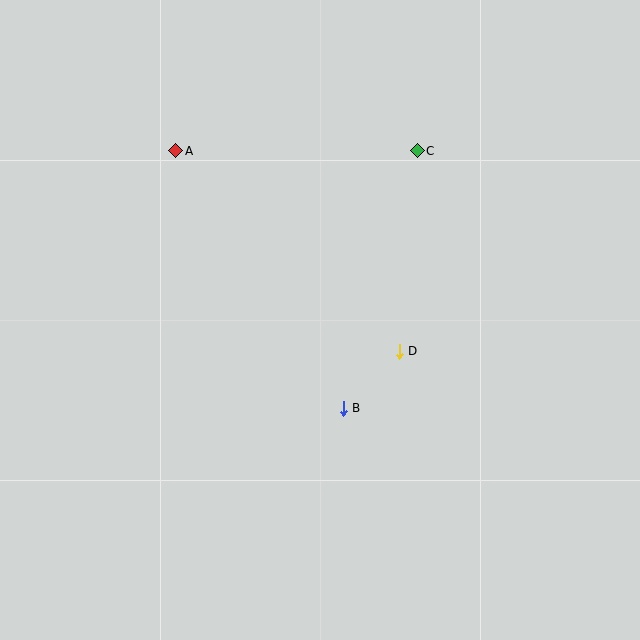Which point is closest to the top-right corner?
Point C is closest to the top-right corner.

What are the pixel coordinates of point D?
Point D is at (399, 351).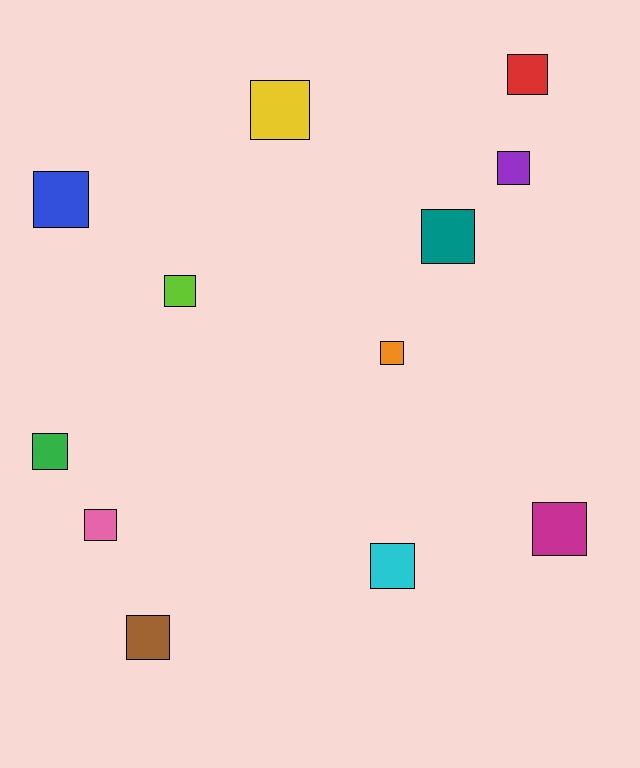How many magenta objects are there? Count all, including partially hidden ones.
There is 1 magenta object.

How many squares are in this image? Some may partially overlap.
There are 12 squares.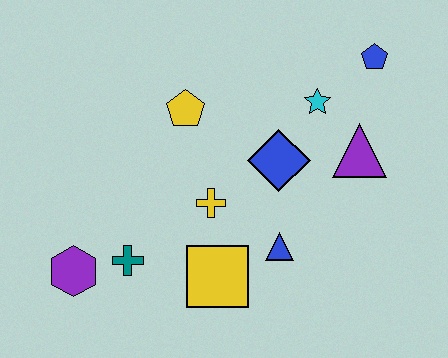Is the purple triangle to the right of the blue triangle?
Yes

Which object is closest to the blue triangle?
The yellow square is closest to the blue triangle.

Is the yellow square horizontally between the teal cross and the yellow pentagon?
No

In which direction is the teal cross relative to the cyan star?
The teal cross is to the left of the cyan star.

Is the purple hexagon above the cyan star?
No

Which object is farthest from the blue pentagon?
The purple hexagon is farthest from the blue pentagon.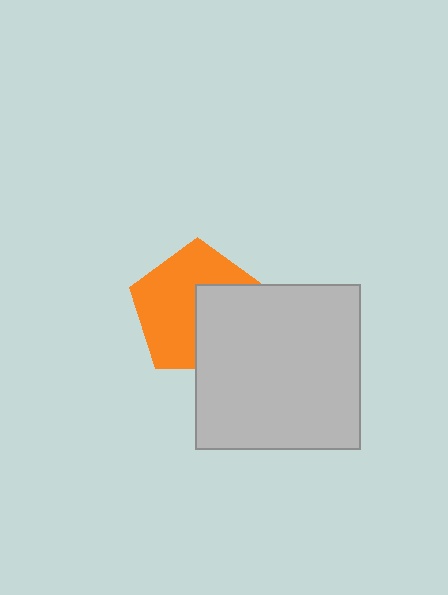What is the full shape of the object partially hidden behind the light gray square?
The partially hidden object is an orange pentagon.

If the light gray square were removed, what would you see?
You would see the complete orange pentagon.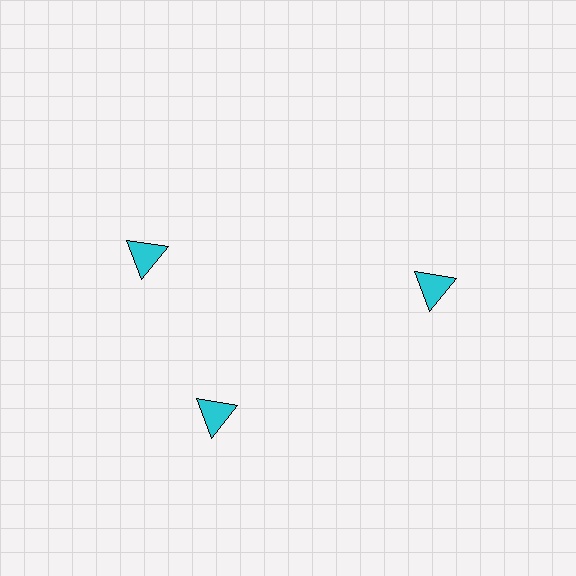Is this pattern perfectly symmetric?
No. The 3 cyan triangles are arranged in a ring, but one element near the 11 o'clock position is rotated out of alignment along the ring, breaking the 3-fold rotational symmetry.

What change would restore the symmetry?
The symmetry would be restored by rotating it back into even spacing with its neighbors so that all 3 triangles sit at equal angles and equal distance from the center.